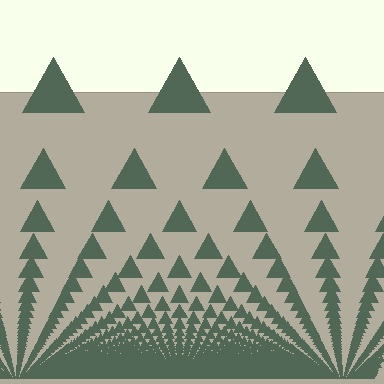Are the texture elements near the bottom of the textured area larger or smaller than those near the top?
Smaller. The gradient is inverted — elements near the bottom are smaller and denser.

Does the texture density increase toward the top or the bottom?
Density increases toward the bottom.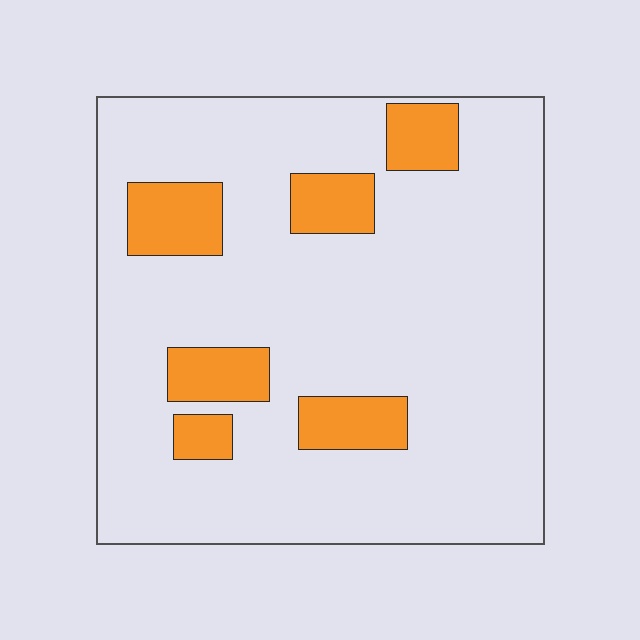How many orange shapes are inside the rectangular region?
6.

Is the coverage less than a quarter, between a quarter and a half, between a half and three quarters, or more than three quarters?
Less than a quarter.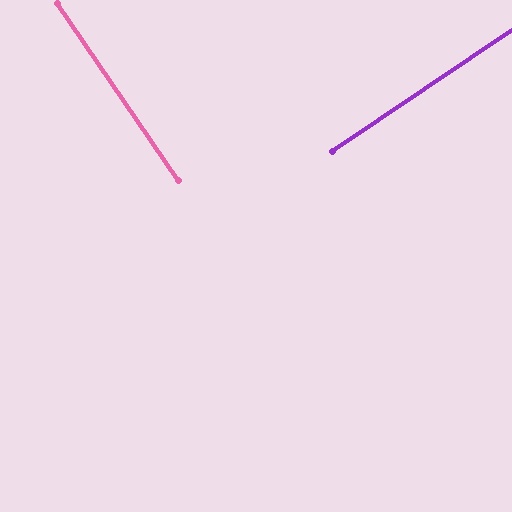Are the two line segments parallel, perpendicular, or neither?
Perpendicular — they meet at approximately 90°.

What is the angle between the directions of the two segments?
Approximately 90 degrees.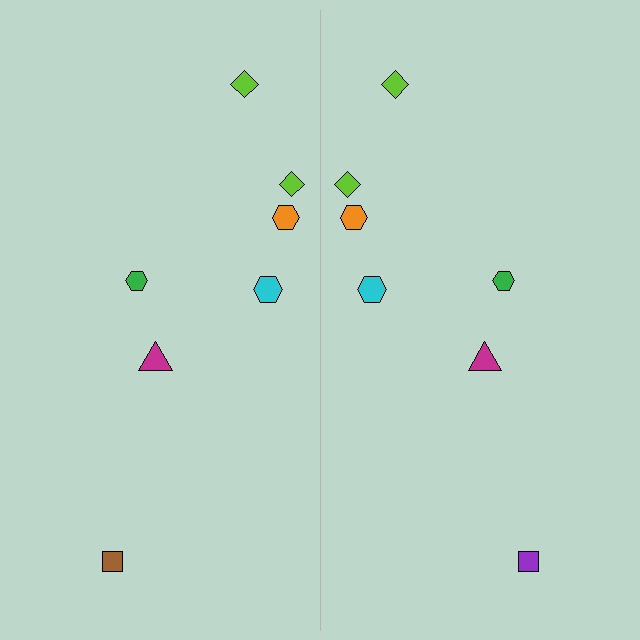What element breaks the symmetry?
The purple square on the right side breaks the symmetry — its mirror counterpart is brown.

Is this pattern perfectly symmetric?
No, the pattern is not perfectly symmetric. The purple square on the right side breaks the symmetry — its mirror counterpart is brown.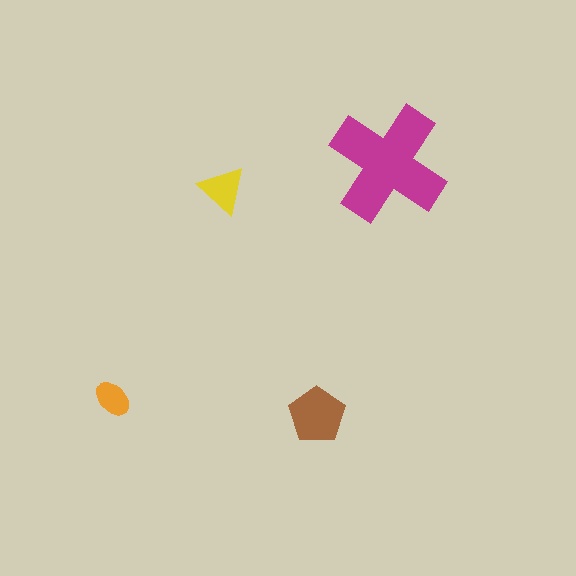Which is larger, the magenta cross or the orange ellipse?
The magenta cross.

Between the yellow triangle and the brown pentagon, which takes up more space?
The brown pentagon.